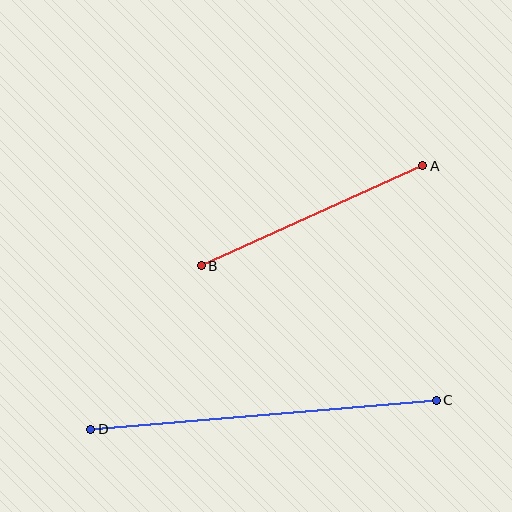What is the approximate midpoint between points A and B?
The midpoint is at approximately (312, 216) pixels.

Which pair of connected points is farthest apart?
Points C and D are farthest apart.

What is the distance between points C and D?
The distance is approximately 347 pixels.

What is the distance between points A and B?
The distance is approximately 243 pixels.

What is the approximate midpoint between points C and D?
The midpoint is at approximately (264, 415) pixels.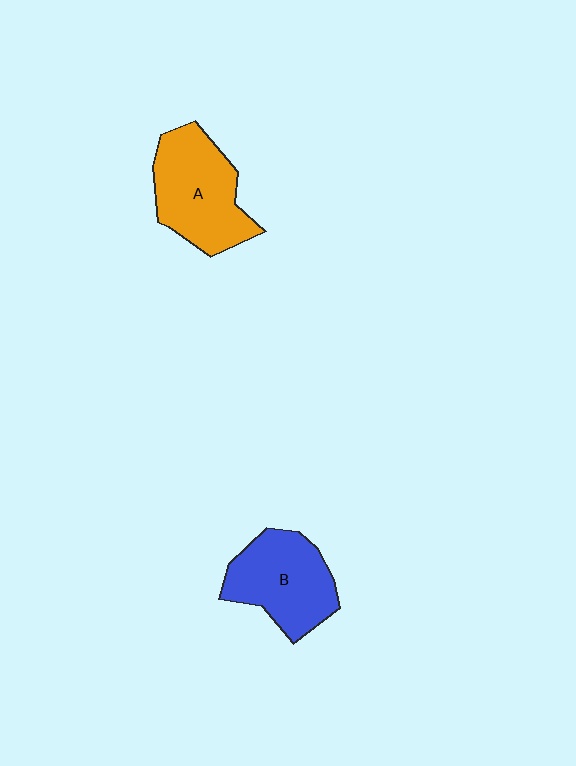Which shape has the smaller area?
Shape B (blue).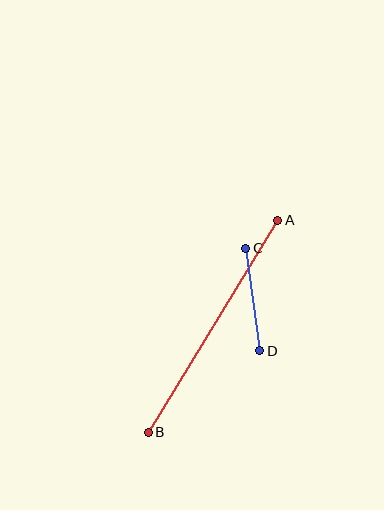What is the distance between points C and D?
The distance is approximately 103 pixels.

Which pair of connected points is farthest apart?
Points A and B are farthest apart.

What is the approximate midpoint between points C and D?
The midpoint is at approximately (253, 299) pixels.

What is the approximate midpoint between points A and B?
The midpoint is at approximately (213, 326) pixels.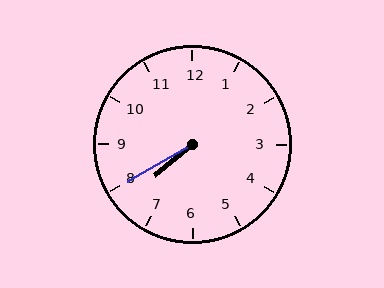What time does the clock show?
7:40.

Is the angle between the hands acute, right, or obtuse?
It is acute.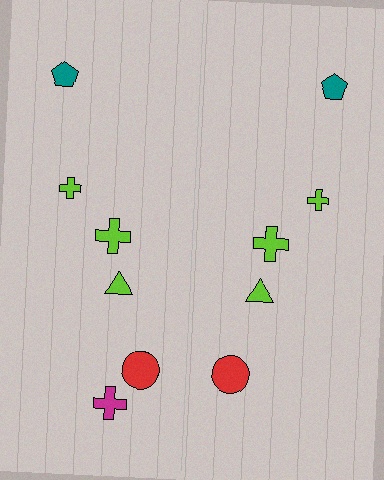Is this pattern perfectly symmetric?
No, the pattern is not perfectly symmetric. A magenta cross is missing from the right side.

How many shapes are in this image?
There are 11 shapes in this image.